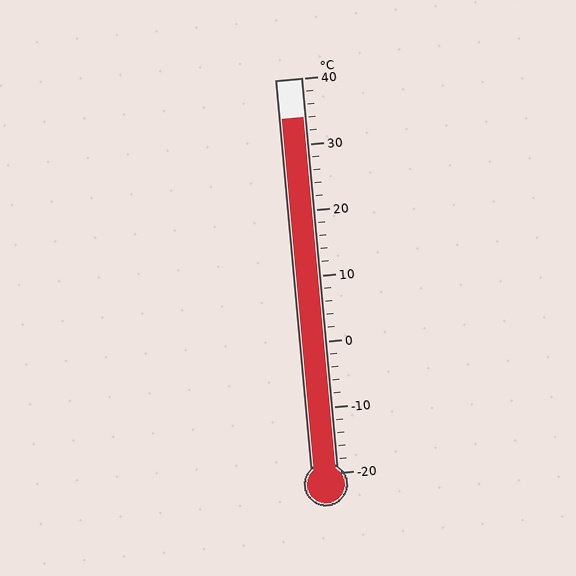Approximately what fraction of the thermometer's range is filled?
The thermometer is filled to approximately 90% of its range.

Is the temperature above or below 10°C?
The temperature is above 10°C.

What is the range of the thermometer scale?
The thermometer scale ranges from -20°C to 40°C.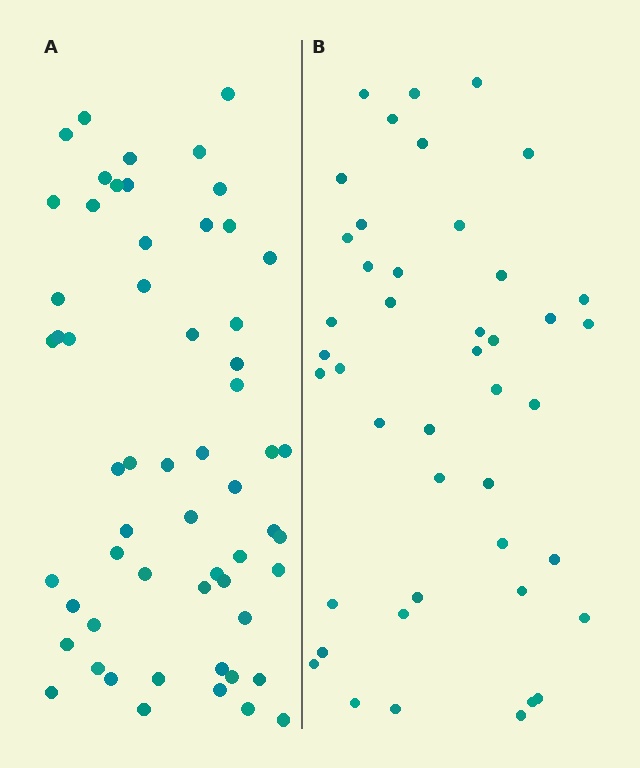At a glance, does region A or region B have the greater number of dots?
Region A (the left region) has more dots.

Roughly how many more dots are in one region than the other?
Region A has approximately 15 more dots than region B.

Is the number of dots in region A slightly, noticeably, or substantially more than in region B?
Region A has noticeably more, but not dramatically so. The ratio is roughly 1.3 to 1.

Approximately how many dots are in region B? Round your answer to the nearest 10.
About 40 dots. (The exact count is 44, which rounds to 40.)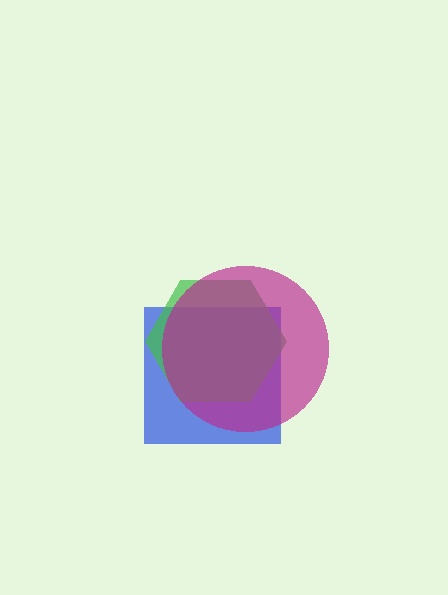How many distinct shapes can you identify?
There are 3 distinct shapes: a blue square, a green hexagon, a magenta circle.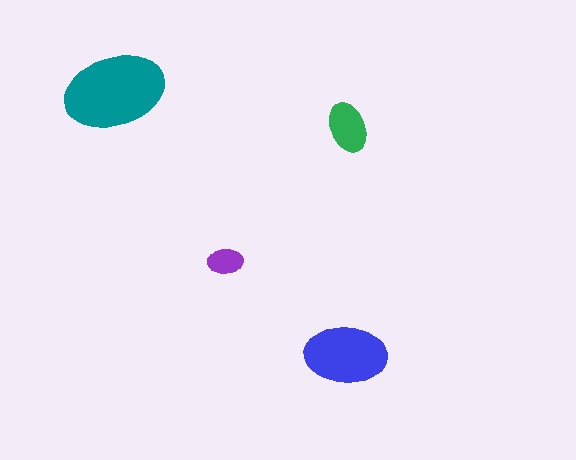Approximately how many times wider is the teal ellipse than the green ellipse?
About 2 times wider.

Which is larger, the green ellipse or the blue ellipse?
The blue one.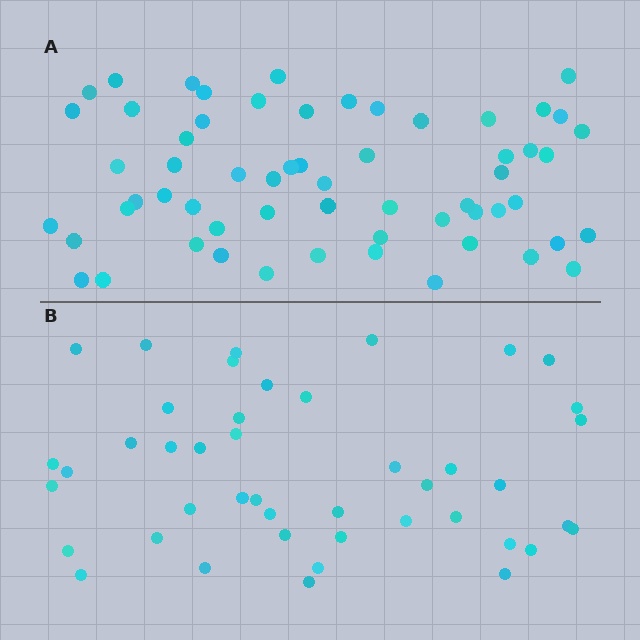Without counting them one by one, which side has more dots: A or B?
Region A (the top region) has more dots.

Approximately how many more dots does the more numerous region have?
Region A has approximately 15 more dots than region B.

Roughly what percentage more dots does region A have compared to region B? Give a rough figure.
About 35% more.